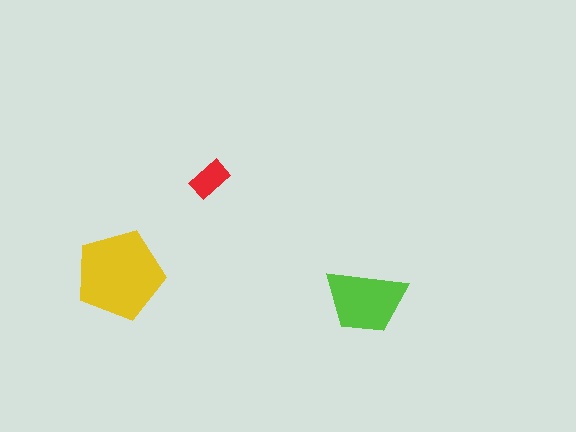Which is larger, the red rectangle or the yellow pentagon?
The yellow pentagon.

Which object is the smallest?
The red rectangle.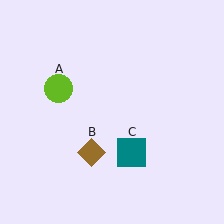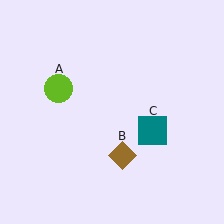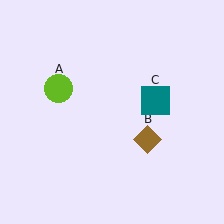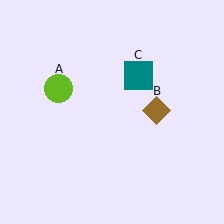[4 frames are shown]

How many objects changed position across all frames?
2 objects changed position: brown diamond (object B), teal square (object C).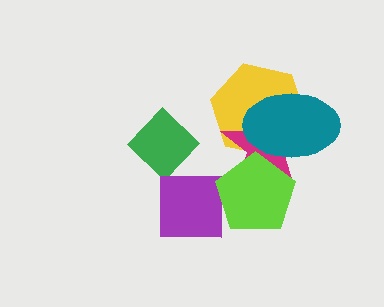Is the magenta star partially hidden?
Yes, it is partially covered by another shape.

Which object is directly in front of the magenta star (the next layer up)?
The lime pentagon is directly in front of the magenta star.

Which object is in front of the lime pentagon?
The teal ellipse is in front of the lime pentagon.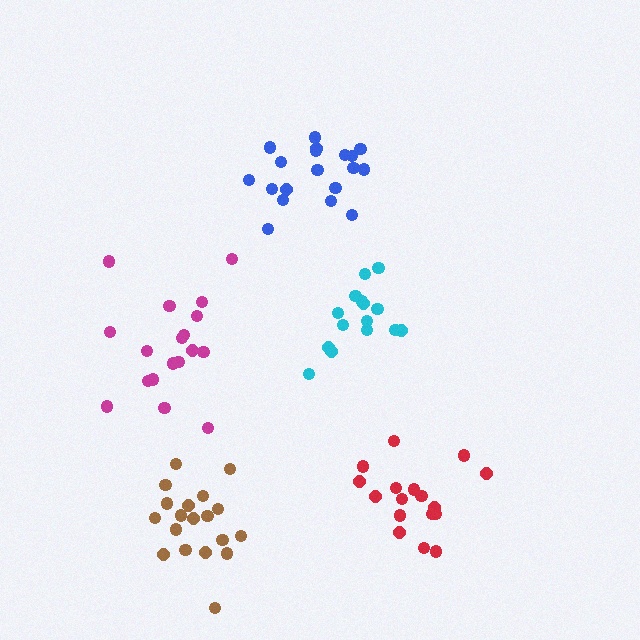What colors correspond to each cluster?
The clusters are colored: cyan, magenta, brown, red, blue.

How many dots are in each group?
Group 1: 15 dots, Group 2: 18 dots, Group 3: 19 dots, Group 4: 17 dots, Group 5: 19 dots (88 total).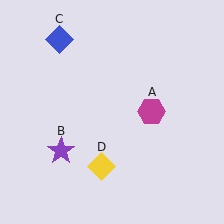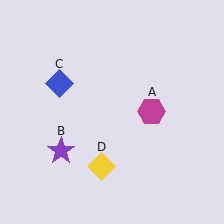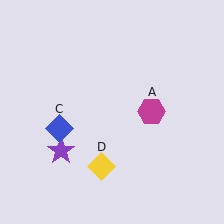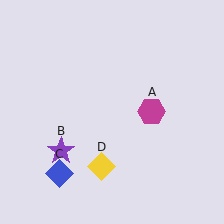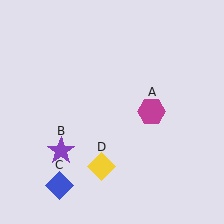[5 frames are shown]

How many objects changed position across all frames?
1 object changed position: blue diamond (object C).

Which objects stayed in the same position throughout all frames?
Magenta hexagon (object A) and purple star (object B) and yellow diamond (object D) remained stationary.